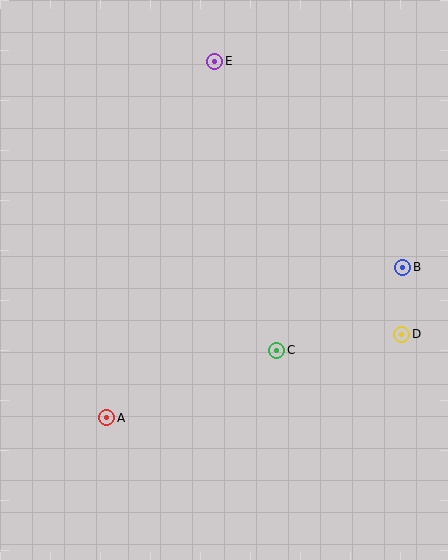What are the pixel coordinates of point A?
Point A is at (107, 418).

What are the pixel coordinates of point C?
Point C is at (277, 350).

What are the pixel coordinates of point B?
Point B is at (403, 267).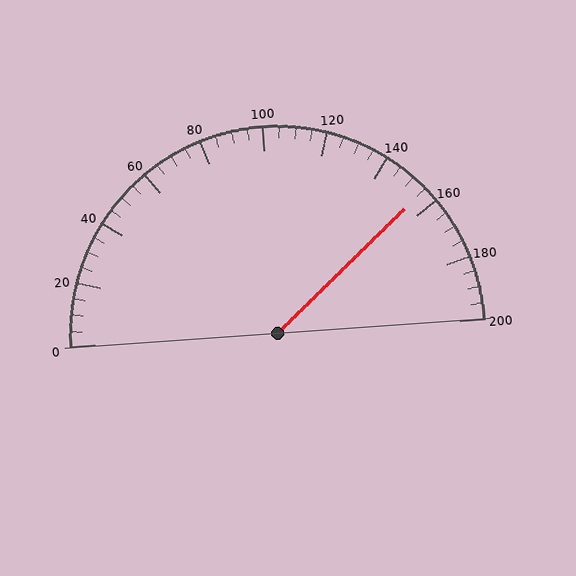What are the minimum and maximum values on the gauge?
The gauge ranges from 0 to 200.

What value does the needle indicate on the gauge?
The needle indicates approximately 155.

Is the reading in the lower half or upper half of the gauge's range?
The reading is in the upper half of the range (0 to 200).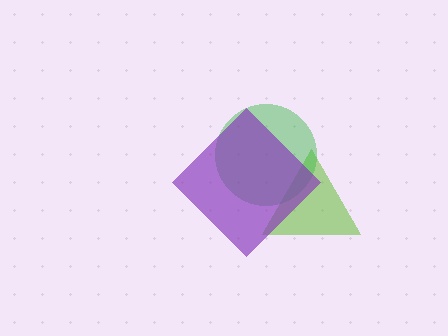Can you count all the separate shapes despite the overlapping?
Yes, there are 3 separate shapes.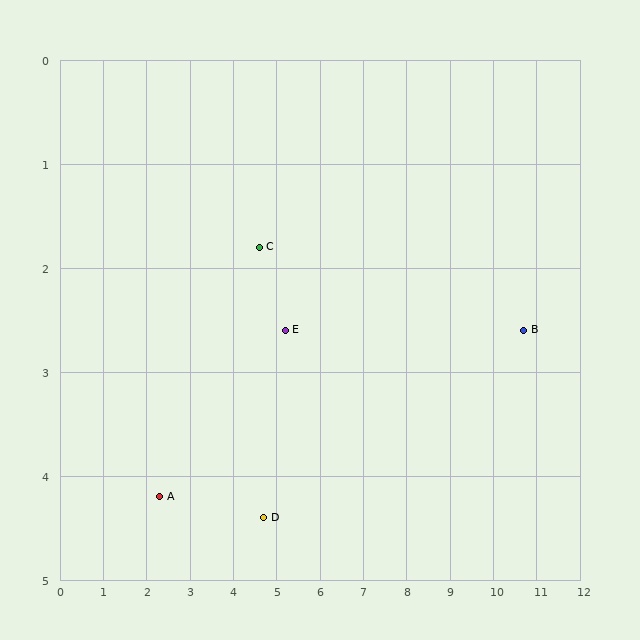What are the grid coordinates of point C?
Point C is at approximately (4.6, 1.8).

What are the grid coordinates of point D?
Point D is at approximately (4.7, 4.4).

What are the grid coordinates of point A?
Point A is at approximately (2.3, 4.2).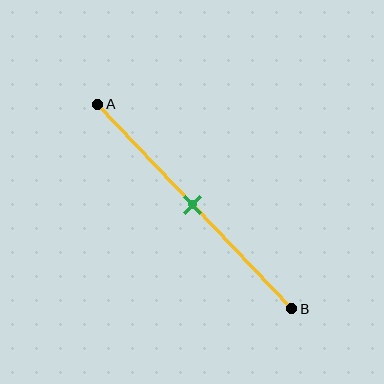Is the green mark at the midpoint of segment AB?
Yes, the mark is approximately at the midpoint.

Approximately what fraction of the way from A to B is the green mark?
The green mark is approximately 50% of the way from A to B.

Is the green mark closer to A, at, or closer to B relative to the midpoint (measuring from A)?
The green mark is approximately at the midpoint of segment AB.